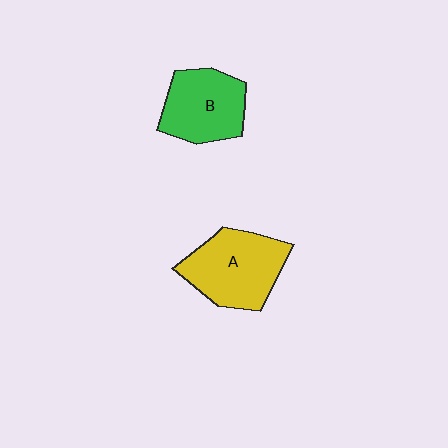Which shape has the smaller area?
Shape B (green).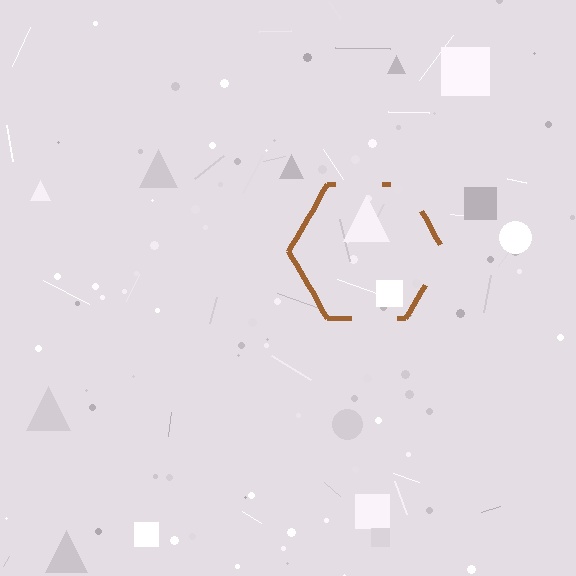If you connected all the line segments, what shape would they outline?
They would outline a hexagon.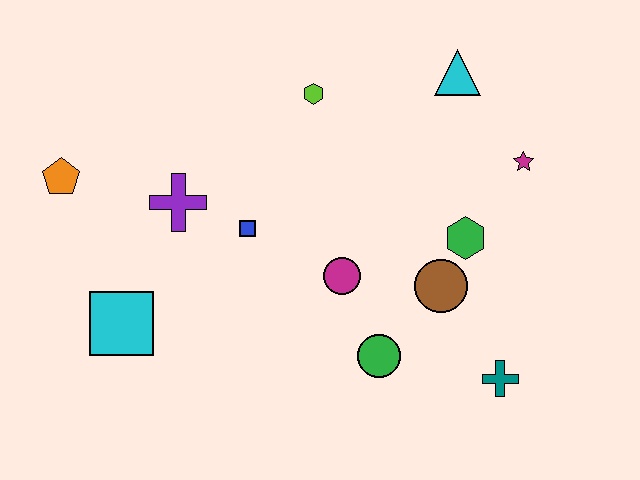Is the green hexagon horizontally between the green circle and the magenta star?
Yes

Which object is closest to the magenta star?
The green hexagon is closest to the magenta star.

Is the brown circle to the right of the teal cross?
No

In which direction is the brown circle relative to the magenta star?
The brown circle is below the magenta star.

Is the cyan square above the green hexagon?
No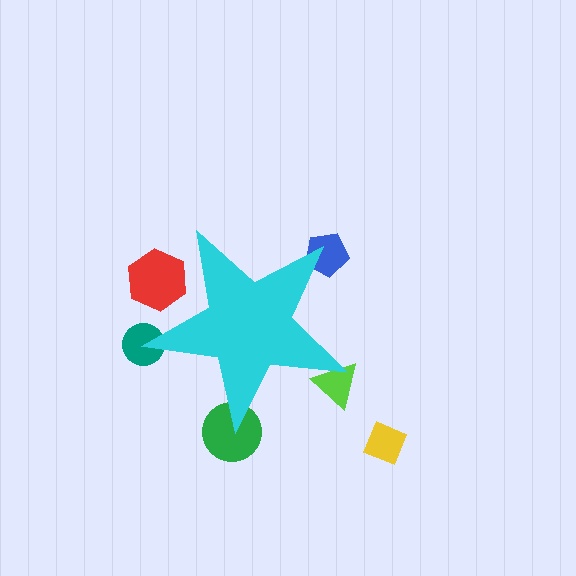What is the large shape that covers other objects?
A cyan star.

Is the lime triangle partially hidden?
Yes, the lime triangle is partially hidden behind the cyan star.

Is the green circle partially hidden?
Yes, the green circle is partially hidden behind the cyan star.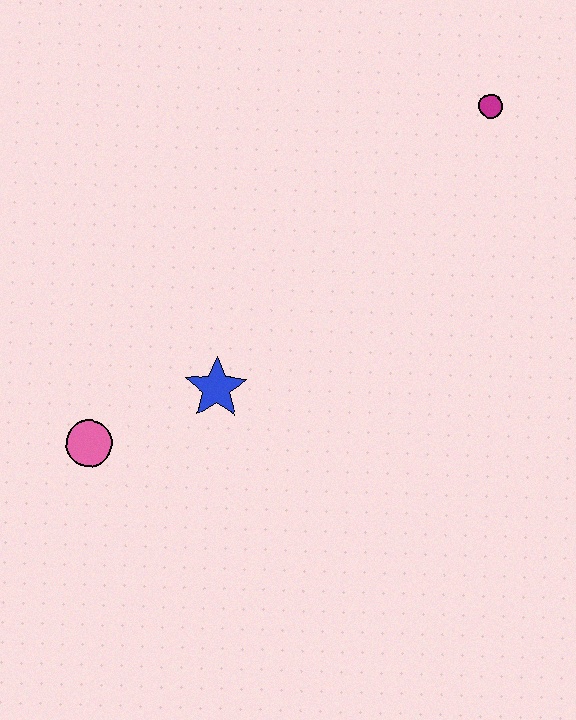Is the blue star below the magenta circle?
Yes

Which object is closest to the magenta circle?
The blue star is closest to the magenta circle.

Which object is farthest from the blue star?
The magenta circle is farthest from the blue star.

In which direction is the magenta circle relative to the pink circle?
The magenta circle is to the right of the pink circle.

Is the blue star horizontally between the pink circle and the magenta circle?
Yes